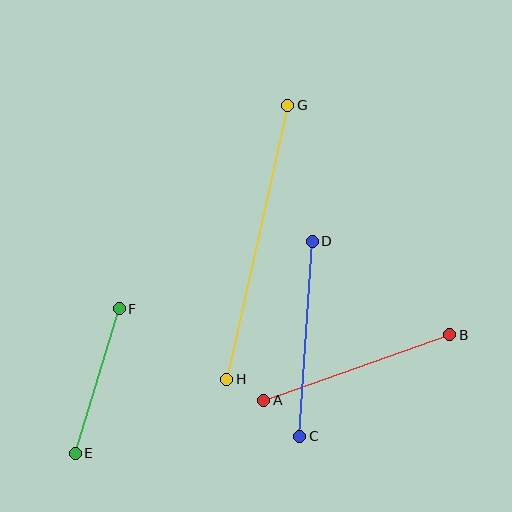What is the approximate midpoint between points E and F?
The midpoint is at approximately (97, 381) pixels.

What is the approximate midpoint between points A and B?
The midpoint is at approximately (357, 368) pixels.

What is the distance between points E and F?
The distance is approximately 151 pixels.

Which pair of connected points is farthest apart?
Points G and H are farthest apart.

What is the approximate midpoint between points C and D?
The midpoint is at approximately (306, 339) pixels.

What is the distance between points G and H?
The distance is approximately 281 pixels.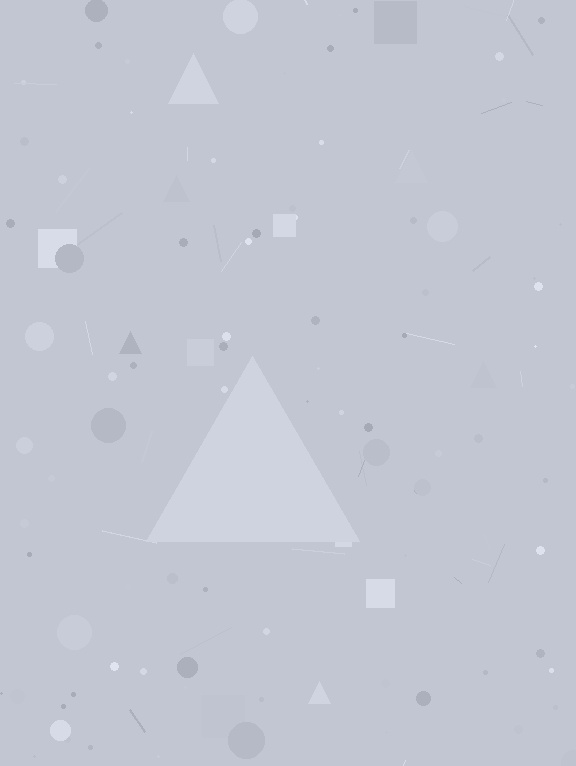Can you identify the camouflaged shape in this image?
The camouflaged shape is a triangle.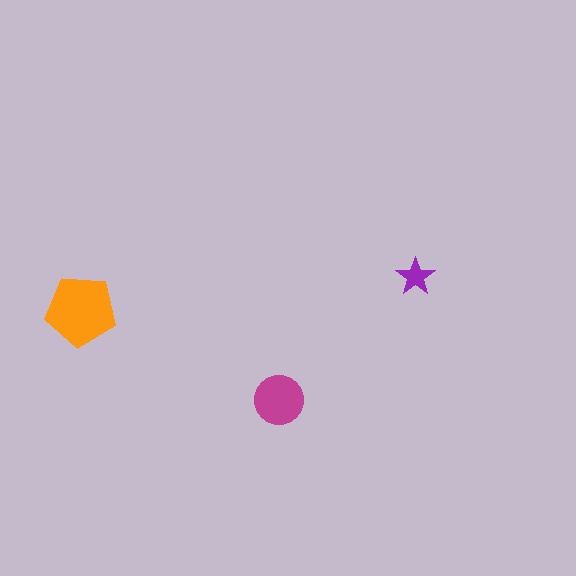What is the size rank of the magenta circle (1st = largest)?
2nd.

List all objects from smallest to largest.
The purple star, the magenta circle, the orange pentagon.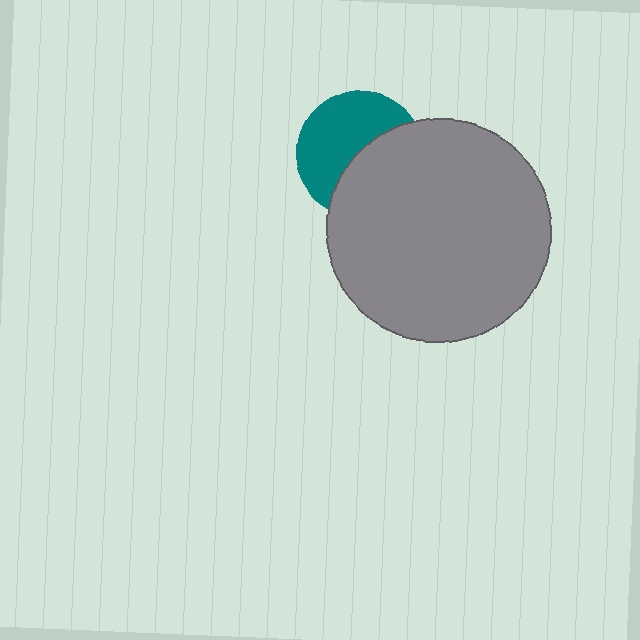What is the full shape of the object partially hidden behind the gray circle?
The partially hidden object is a teal circle.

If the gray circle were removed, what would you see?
You would see the complete teal circle.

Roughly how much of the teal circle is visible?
About half of it is visible (roughly 53%).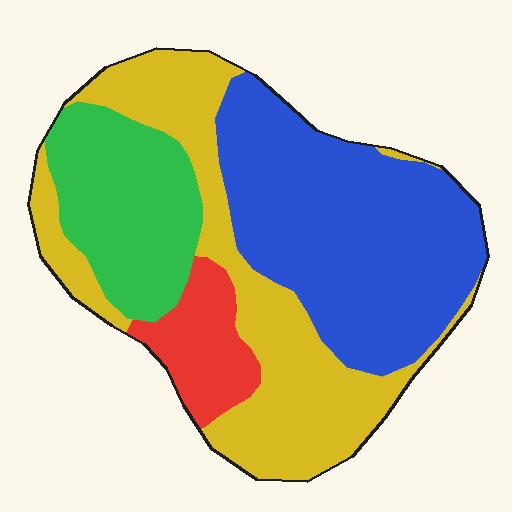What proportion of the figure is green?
Green covers around 20% of the figure.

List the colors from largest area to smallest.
From largest to smallest: blue, yellow, green, red.